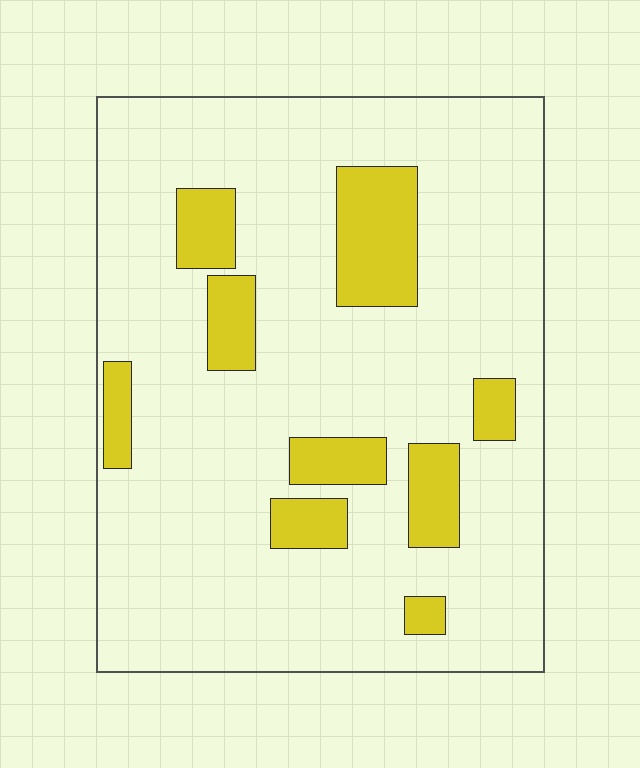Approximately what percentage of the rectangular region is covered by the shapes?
Approximately 15%.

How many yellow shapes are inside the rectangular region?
9.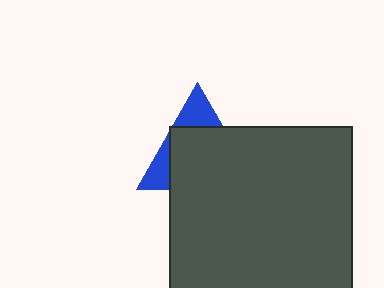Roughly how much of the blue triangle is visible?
A small part of it is visible (roughly 31%).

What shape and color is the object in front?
The object in front is a dark gray square.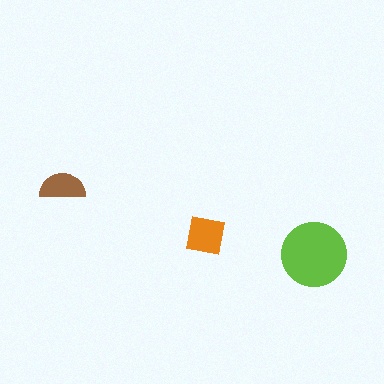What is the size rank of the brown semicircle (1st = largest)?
3rd.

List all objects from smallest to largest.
The brown semicircle, the orange square, the lime circle.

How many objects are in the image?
There are 3 objects in the image.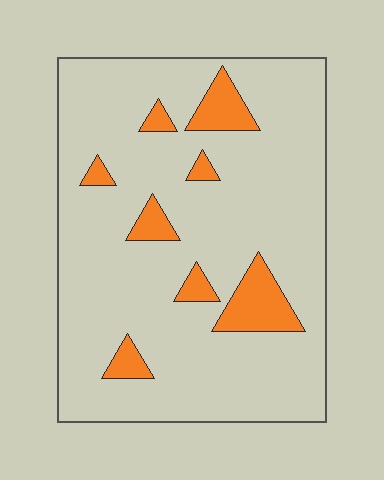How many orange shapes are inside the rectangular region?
8.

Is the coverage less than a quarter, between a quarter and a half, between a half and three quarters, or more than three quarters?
Less than a quarter.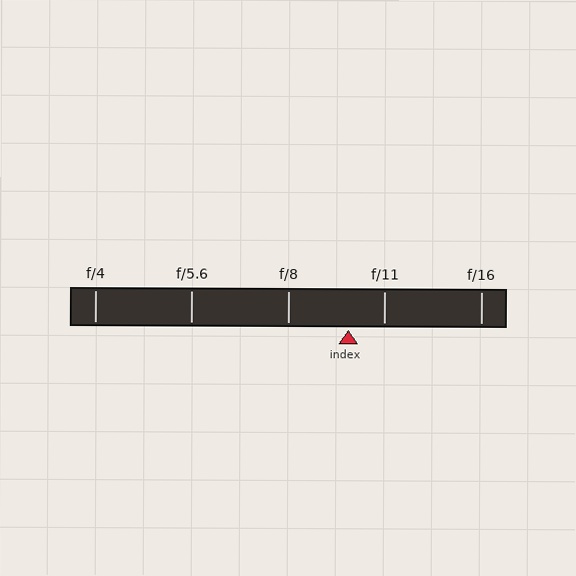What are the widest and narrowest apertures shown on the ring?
The widest aperture shown is f/4 and the narrowest is f/16.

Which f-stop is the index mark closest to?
The index mark is closest to f/11.